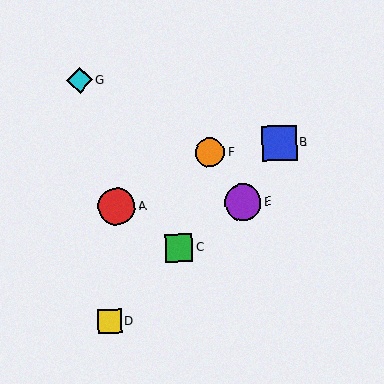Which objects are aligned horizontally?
Objects A, E are aligned horizontally.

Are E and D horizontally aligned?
No, E is at y≈202 and D is at y≈321.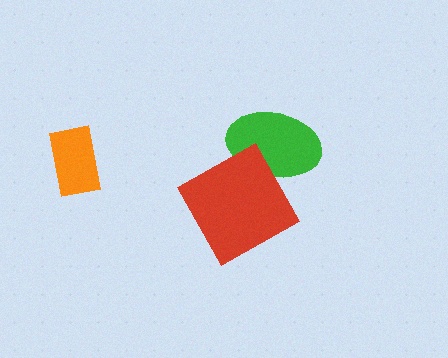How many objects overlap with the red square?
1 object overlaps with the red square.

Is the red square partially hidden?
No, no other shape covers it.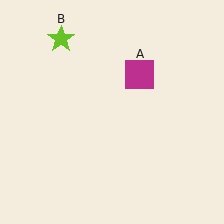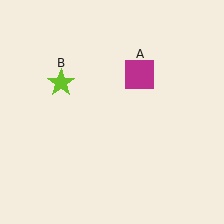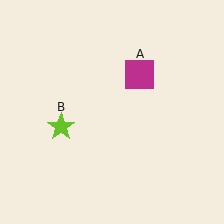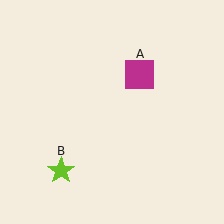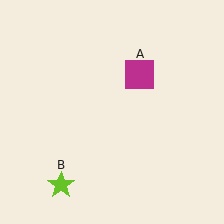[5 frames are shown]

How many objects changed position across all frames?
1 object changed position: lime star (object B).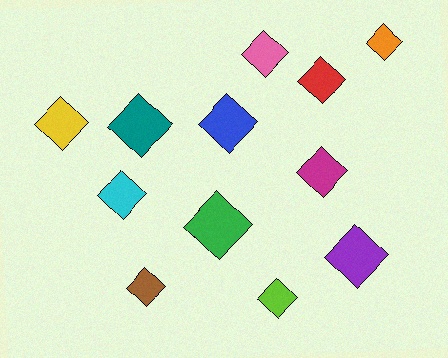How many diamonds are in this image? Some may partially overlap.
There are 12 diamonds.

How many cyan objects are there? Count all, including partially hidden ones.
There is 1 cyan object.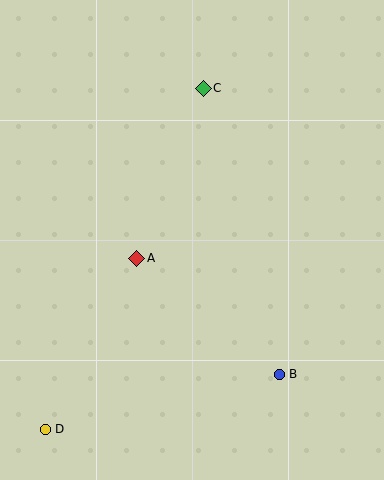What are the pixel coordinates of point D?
Point D is at (45, 429).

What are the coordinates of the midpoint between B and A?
The midpoint between B and A is at (208, 316).